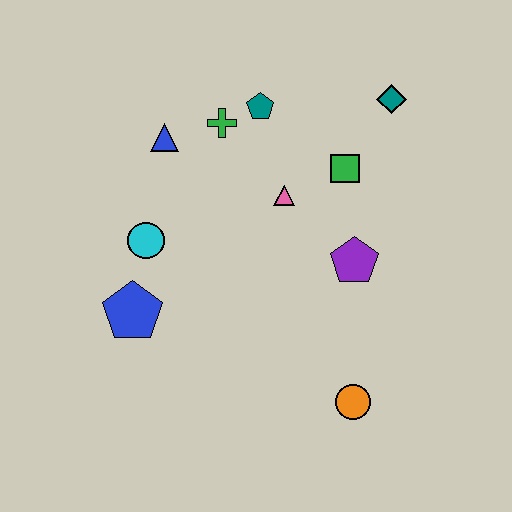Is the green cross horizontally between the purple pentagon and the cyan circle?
Yes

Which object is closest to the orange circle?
The purple pentagon is closest to the orange circle.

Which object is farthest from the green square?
The blue pentagon is farthest from the green square.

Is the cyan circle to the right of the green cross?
No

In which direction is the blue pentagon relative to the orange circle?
The blue pentagon is to the left of the orange circle.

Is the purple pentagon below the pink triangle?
Yes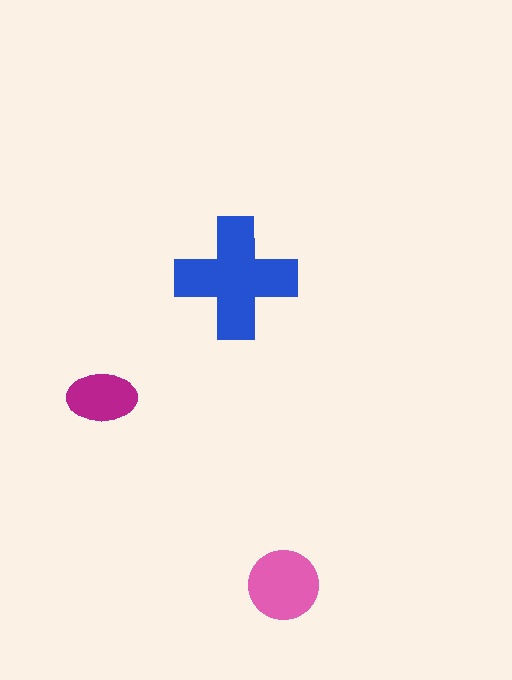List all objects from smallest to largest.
The magenta ellipse, the pink circle, the blue cross.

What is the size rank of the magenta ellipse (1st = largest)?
3rd.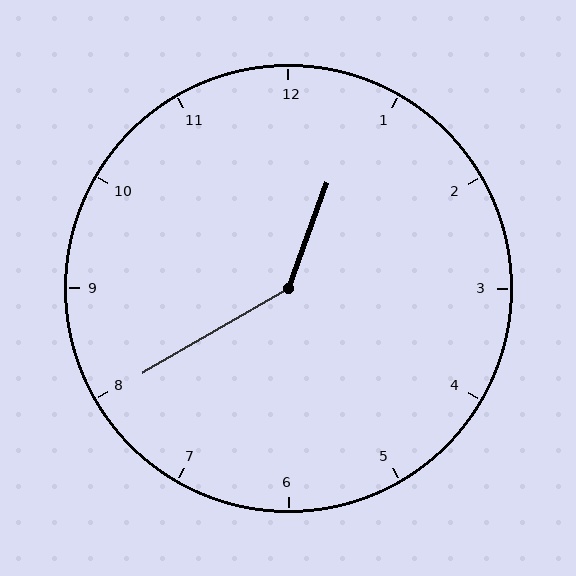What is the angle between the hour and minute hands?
Approximately 140 degrees.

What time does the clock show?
12:40.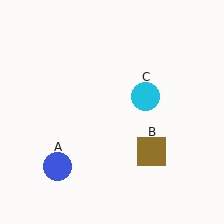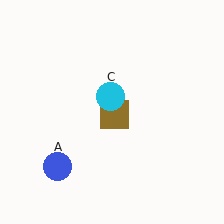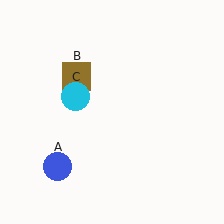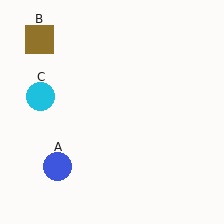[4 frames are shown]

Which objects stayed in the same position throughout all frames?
Blue circle (object A) remained stationary.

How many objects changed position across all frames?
2 objects changed position: brown square (object B), cyan circle (object C).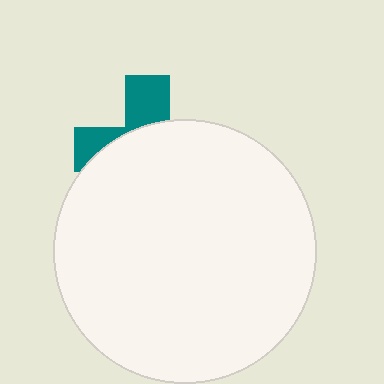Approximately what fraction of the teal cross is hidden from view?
Roughly 69% of the teal cross is hidden behind the white circle.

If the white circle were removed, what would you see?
You would see the complete teal cross.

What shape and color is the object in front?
The object in front is a white circle.